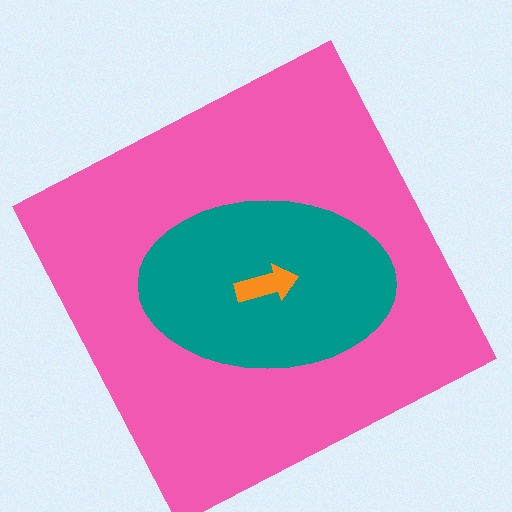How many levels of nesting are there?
3.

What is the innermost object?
The orange arrow.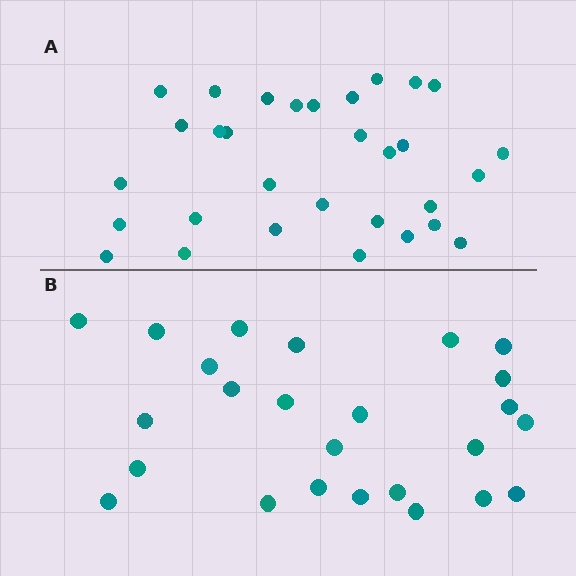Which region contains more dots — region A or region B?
Region A (the top region) has more dots.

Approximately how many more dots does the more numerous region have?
Region A has about 6 more dots than region B.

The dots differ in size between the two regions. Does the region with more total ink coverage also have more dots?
No. Region B has more total ink coverage because its dots are larger, but region A actually contains more individual dots. Total area can be misleading — the number of items is what matters here.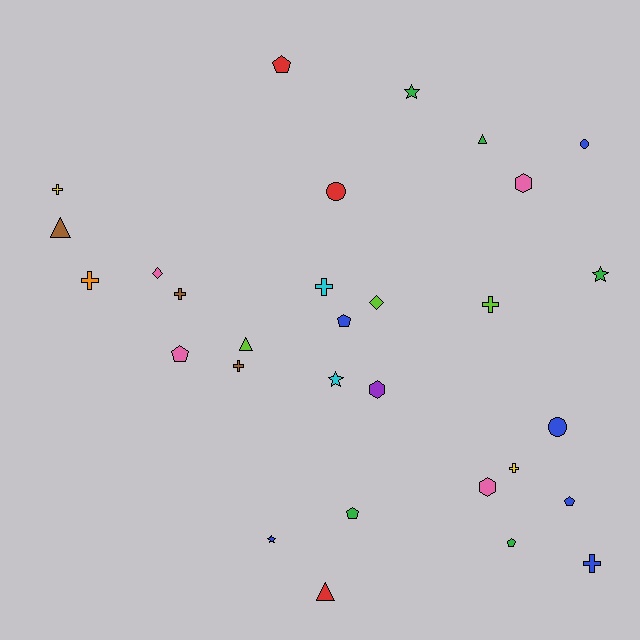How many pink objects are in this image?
There are 4 pink objects.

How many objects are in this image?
There are 30 objects.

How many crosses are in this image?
There are 8 crosses.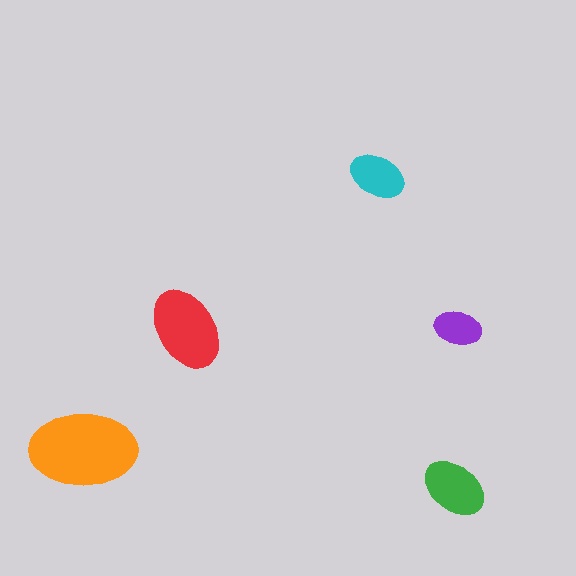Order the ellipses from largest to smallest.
the orange one, the red one, the green one, the cyan one, the purple one.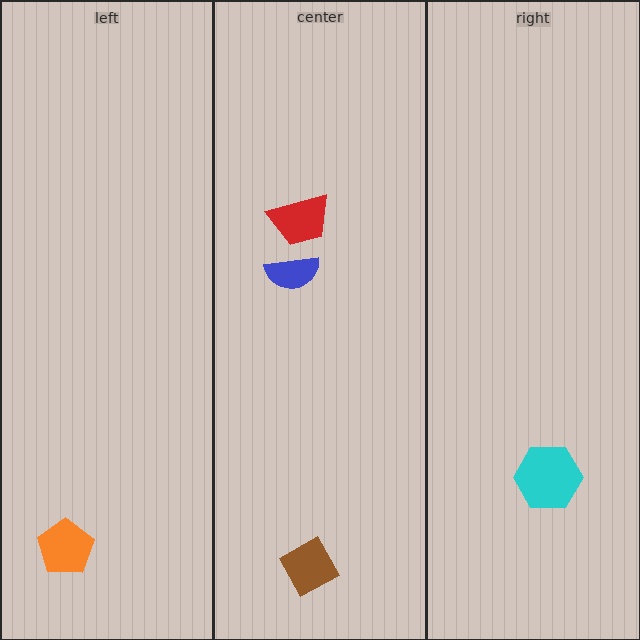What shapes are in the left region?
The orange pentagon.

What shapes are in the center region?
The brown diamond, the blue semicircle, the red trapezoid.